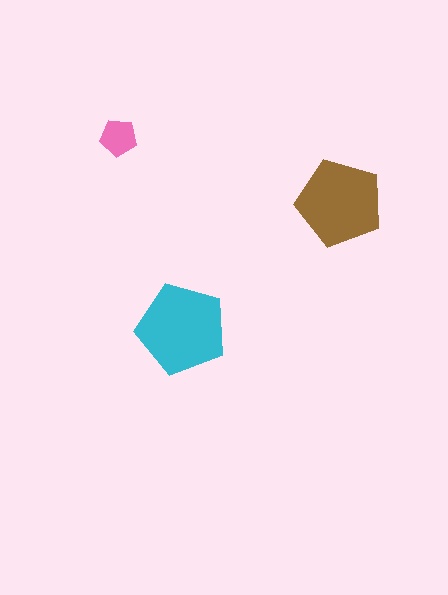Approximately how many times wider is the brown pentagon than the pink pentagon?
About 2.5 times wider.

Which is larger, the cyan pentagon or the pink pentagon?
The cyan one.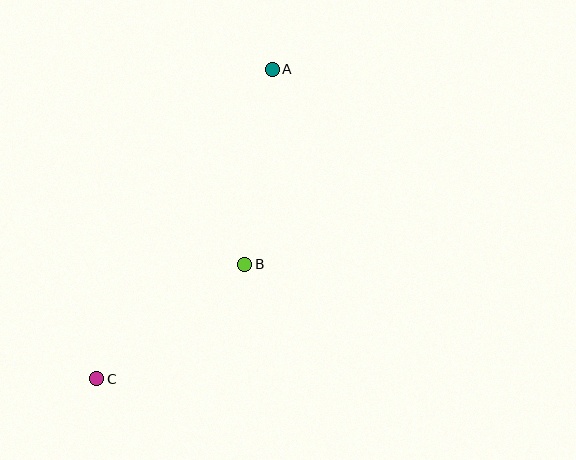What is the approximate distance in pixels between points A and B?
The distance between A and B is approximately 197 pixels.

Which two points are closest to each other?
Points B and C are closest to each other.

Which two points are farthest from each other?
Points A and C are farthest from each other.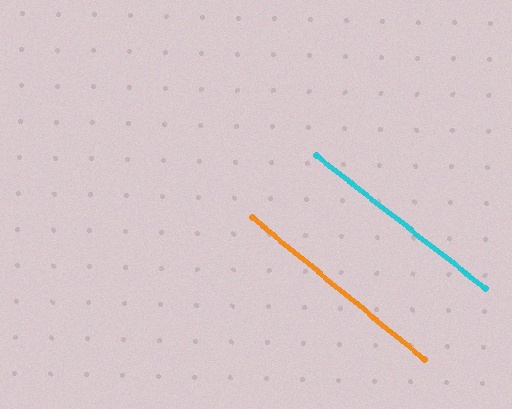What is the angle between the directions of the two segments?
Approximately 1 degree.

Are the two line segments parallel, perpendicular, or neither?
Parallel — their directions differ by only 1.4°.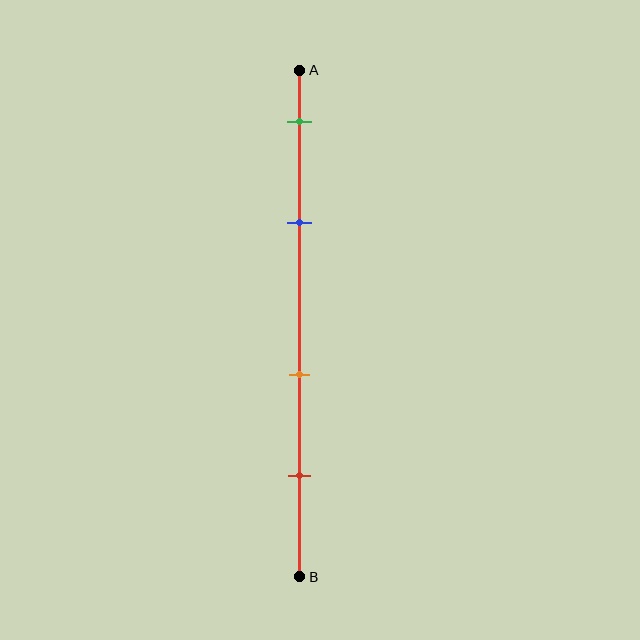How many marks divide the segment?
There are 4 marks dividing the segment.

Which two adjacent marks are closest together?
The green and blue marks are the closest adjacent pair.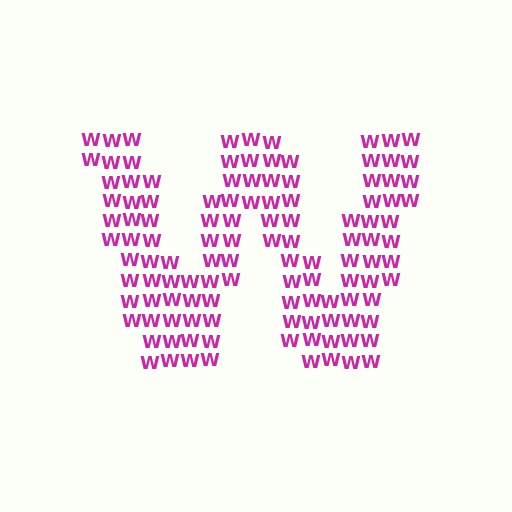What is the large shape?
The large shape is the letter W.